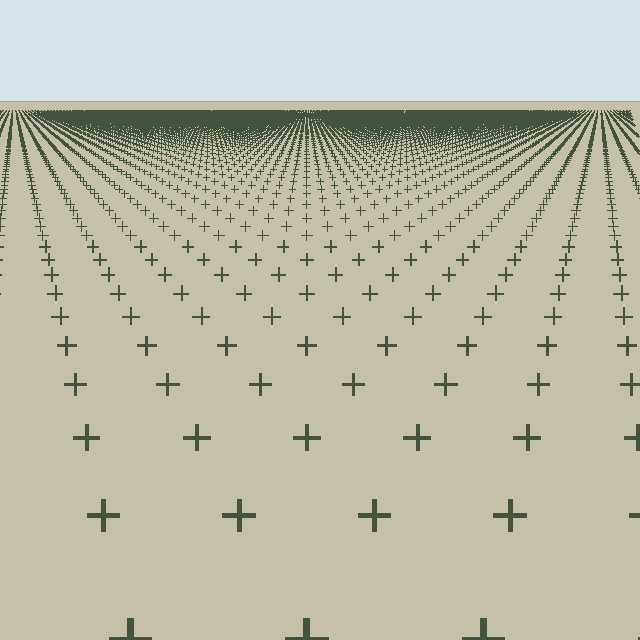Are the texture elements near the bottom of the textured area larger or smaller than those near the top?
Larger. Near the bottom, elements are closer to the viewer and appear at a bigger on-screen size.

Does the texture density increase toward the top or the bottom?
Density increases toward the top.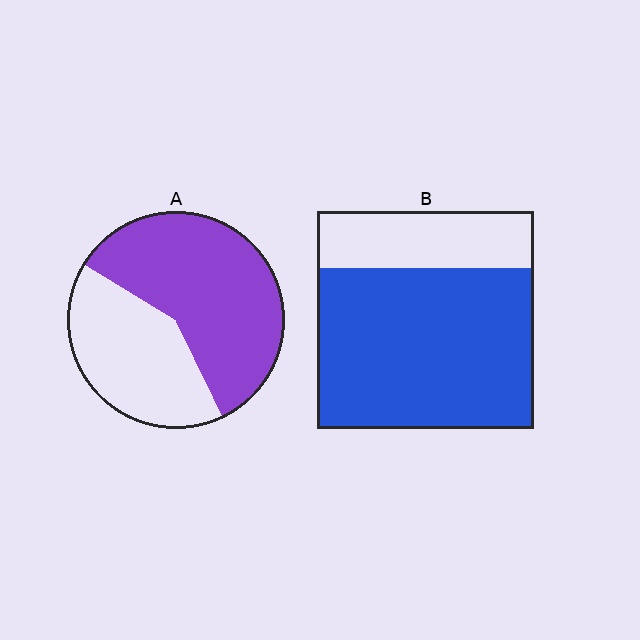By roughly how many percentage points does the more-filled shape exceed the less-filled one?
By roughly 15 percentage points (B over A).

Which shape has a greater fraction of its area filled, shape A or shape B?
Shape B.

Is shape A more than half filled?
Yes.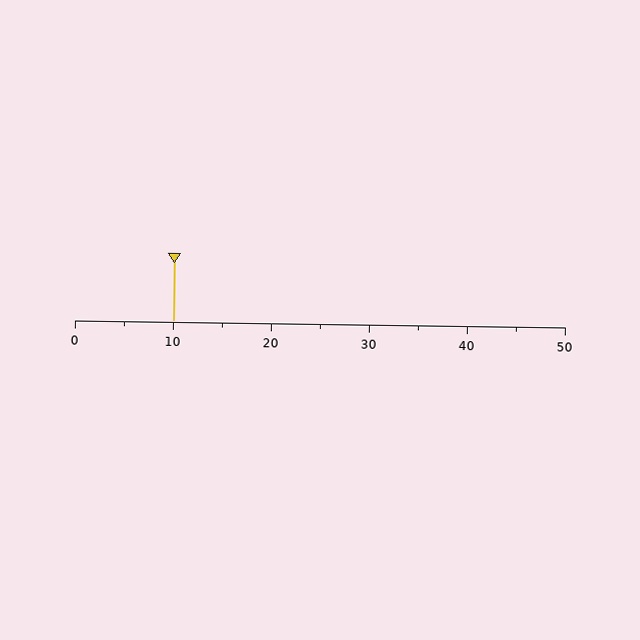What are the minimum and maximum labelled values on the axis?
The axis runs from 0 to 50.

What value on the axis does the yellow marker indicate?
The marker indicates approximately 10.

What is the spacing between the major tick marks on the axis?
The major ticks are spaced 10 apart.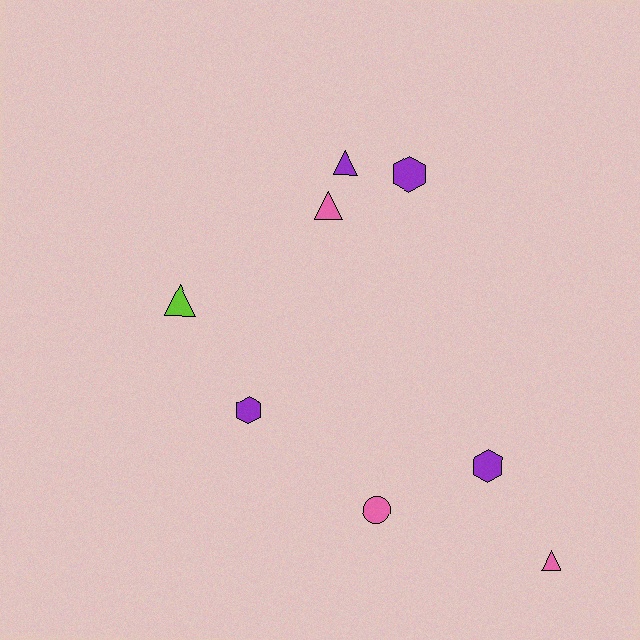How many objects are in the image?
There are 8 objects.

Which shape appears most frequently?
Triangle, with 4 objects.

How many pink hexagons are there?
There are no pink hexagons.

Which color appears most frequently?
Purple, with 4 objects.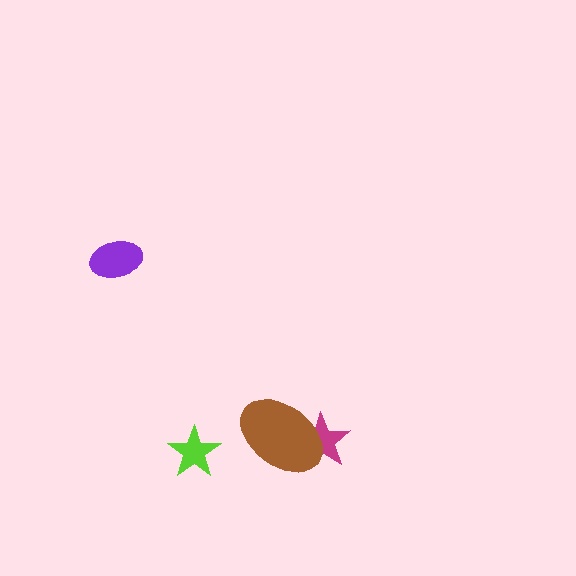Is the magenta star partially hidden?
Yes, it is partially covered by another shape.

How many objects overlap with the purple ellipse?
0 objects overlap with the purple ellipse.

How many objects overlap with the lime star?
0 objects overlap with the lime star.